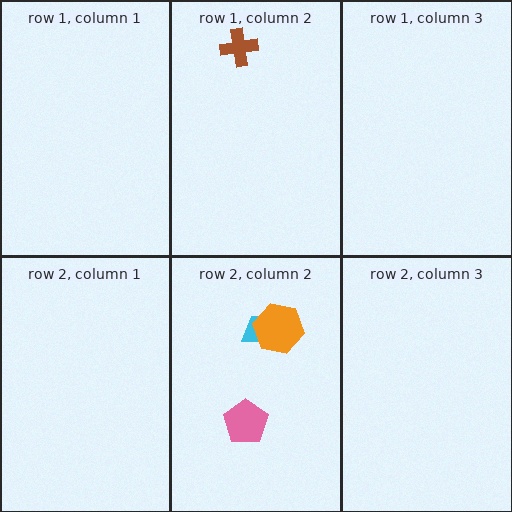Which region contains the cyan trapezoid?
The row 2, column 2 region.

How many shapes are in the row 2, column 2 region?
3.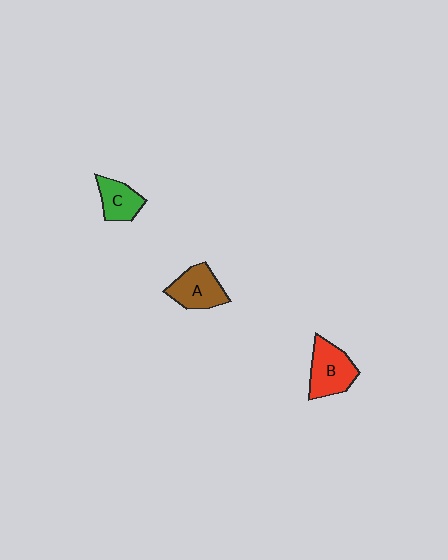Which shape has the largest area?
Shape B (red).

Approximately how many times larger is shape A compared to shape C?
Approximately 1.3 times.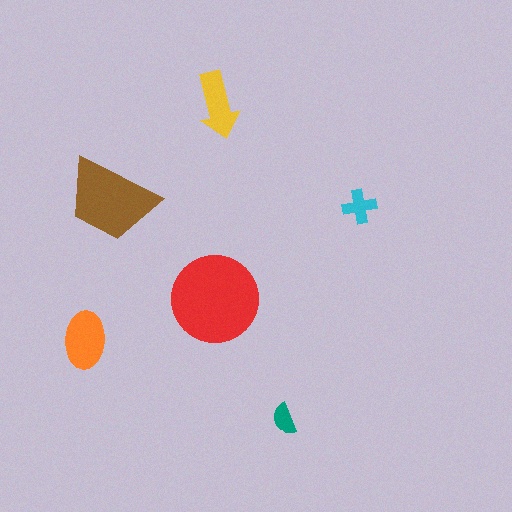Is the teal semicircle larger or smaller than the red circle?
Smaller.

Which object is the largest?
The red circle.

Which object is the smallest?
The teal semicircle.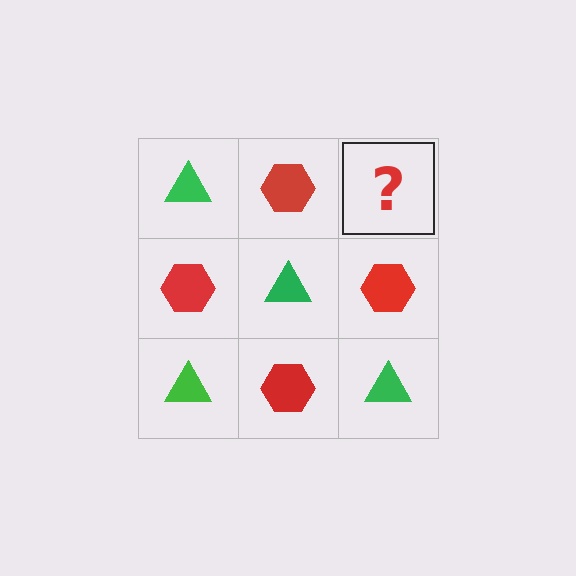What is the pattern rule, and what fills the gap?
The rule is that it alternates green triangle and red hexagon in a checkerboard pattern. The gap should be filled with a green triangle.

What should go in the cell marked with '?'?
The missing cell should contain a green triangle.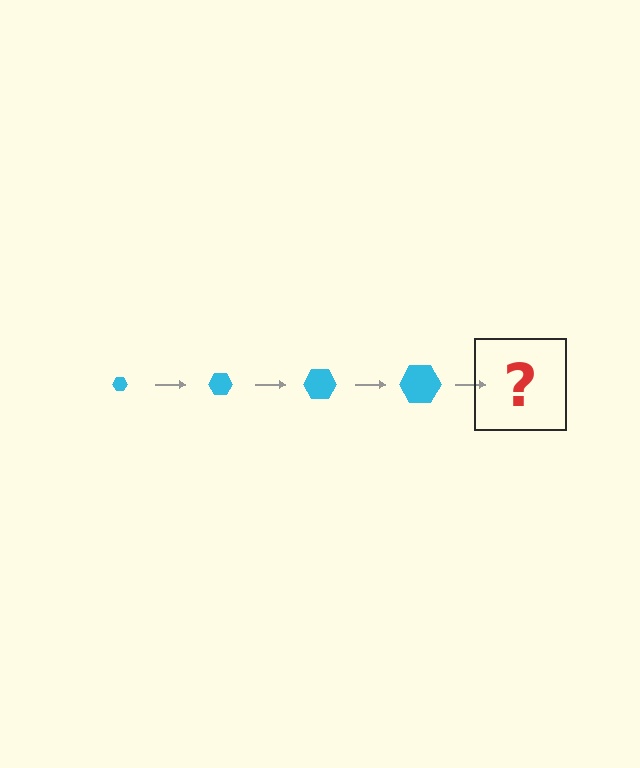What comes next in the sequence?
The next element should be a cyan hexagon, larger than the previous one.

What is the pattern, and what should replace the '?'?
The pattern is that the hexagon gets progressively larger each step. The '?' should be a cyan hexagon, larger than the previous one.